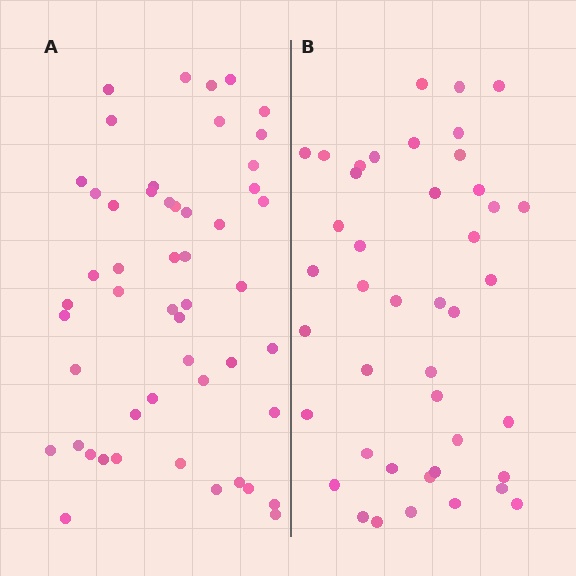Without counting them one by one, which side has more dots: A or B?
Region A (the left region) has more dots.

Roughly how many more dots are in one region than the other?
Region A has roughly 8 or so more dots than region B.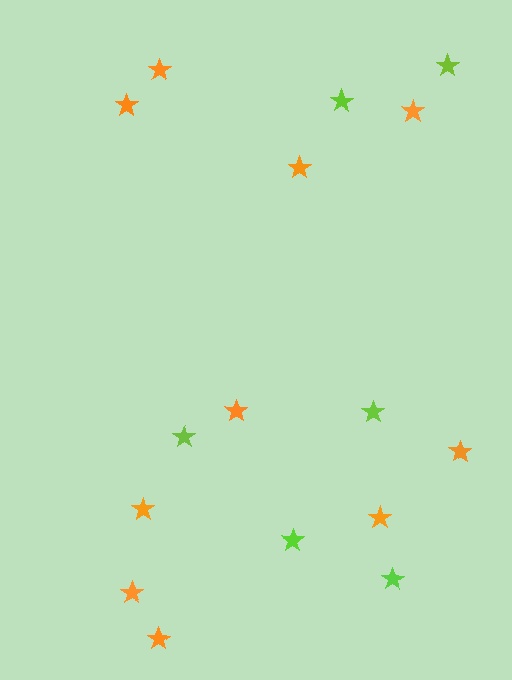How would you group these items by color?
There are 2 groups: one group of lime stars (6) and one group of orange stars (10).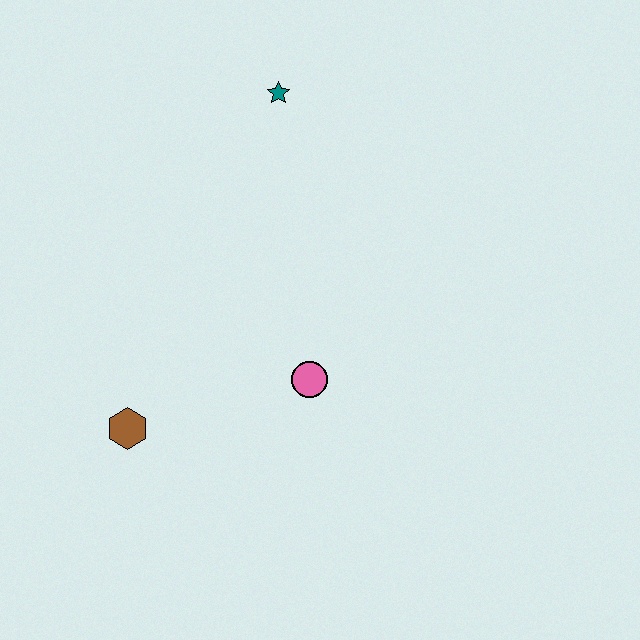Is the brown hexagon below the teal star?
Yes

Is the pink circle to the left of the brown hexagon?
No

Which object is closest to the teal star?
The pink circle is closest to the teal star.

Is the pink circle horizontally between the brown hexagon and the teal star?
No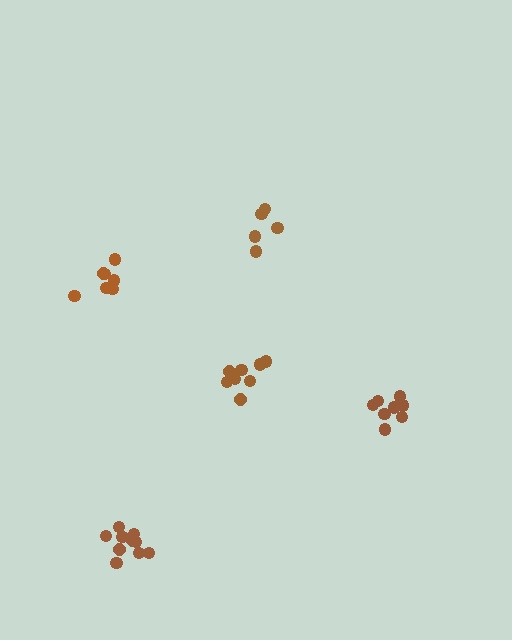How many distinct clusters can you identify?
There are 5 distinct clusters.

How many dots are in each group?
Group 1: 8 dots, Group 2: 10 dots, Group 3: 5 dots, Group 4: 8 dots, Group 5: 7 dots (38 total).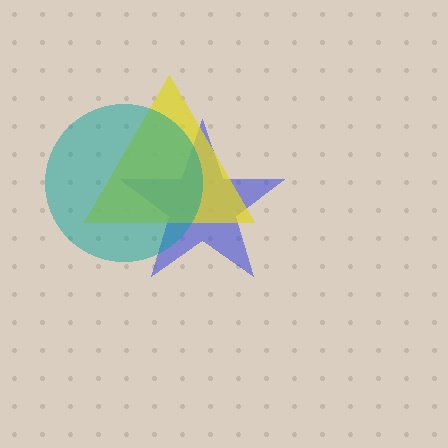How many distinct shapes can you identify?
There are 3 distinct shapes: a blue star, a yellow triangle, a teal circle.